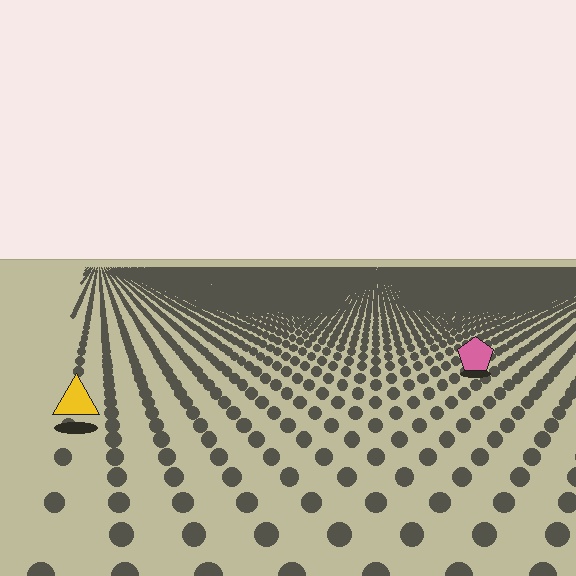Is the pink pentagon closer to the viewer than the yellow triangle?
No. The yellow triangle is closer — you can tell from the texture gradient: the ground texture is coarser near it.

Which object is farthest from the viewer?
The pink pentagon is farthest from the viewer. It appears smaller and the ground texture around it is denser.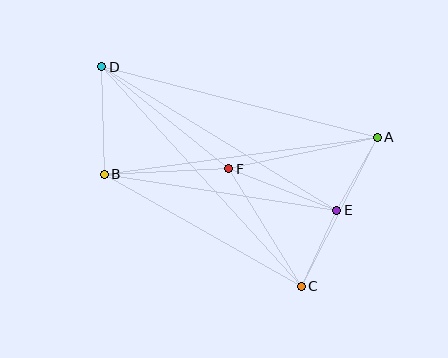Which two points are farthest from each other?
Points C and D are farthest from each other.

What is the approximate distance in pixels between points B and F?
The distance between B and F is approximately 125 pixels.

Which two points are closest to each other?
Points A and E are closest to each other.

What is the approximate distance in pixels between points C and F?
The distance between C and F is approximately 138 pixels.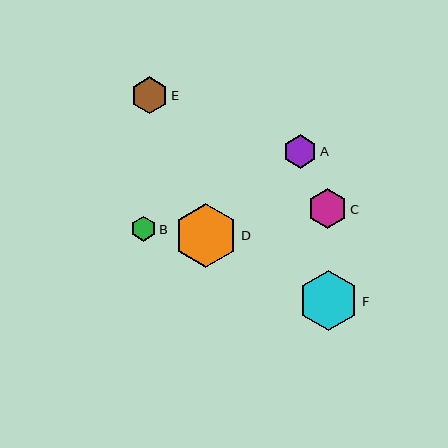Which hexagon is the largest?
Hexagon D is the largest with a size of approximately 64 pixels.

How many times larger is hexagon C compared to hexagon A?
Hexagon C is approximately 1.2 times the size of hexagon A.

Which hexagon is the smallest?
Hexagon B is the smallest with a size of approximately 25 pixels.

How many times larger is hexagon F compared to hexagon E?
Hexagon F is approximately 1.6 times the size of hexagon E.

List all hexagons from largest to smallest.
From largest to smallest: D, F, C, E, A, B.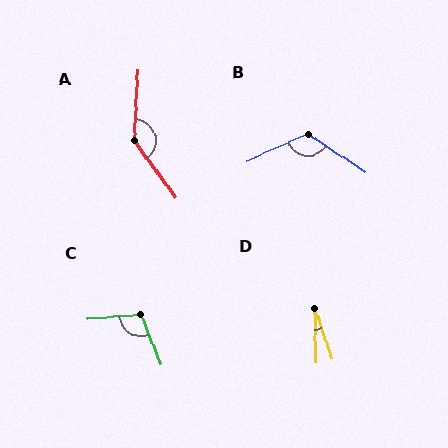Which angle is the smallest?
D, at approximately 18 degrees.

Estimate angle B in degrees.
Approximately 122 degrees.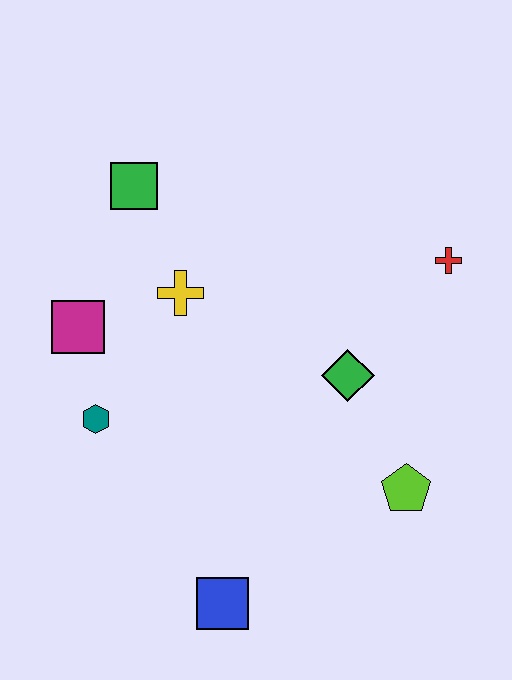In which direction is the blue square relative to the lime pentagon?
The blue square is to the left of the lime pentagon.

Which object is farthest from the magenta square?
The red cross is farthest from the magenta square.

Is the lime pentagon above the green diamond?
No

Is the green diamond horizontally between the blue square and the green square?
No